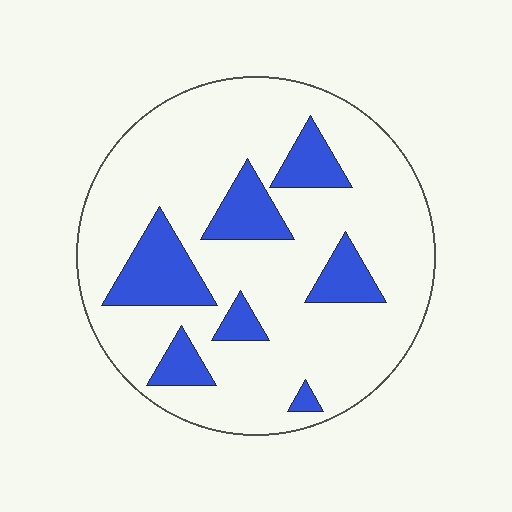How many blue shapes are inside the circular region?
7.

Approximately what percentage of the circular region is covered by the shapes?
Approximately 20%.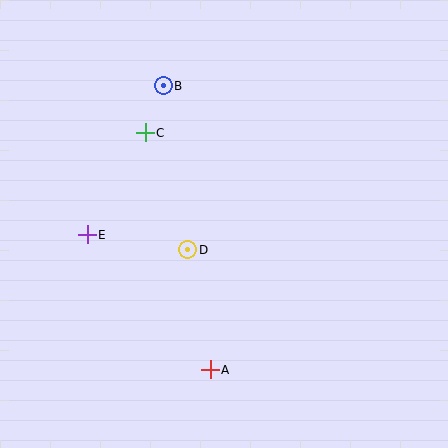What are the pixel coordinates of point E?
Point E is at (87, 235).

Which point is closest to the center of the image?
Point D at (188, 250) is closest to the center.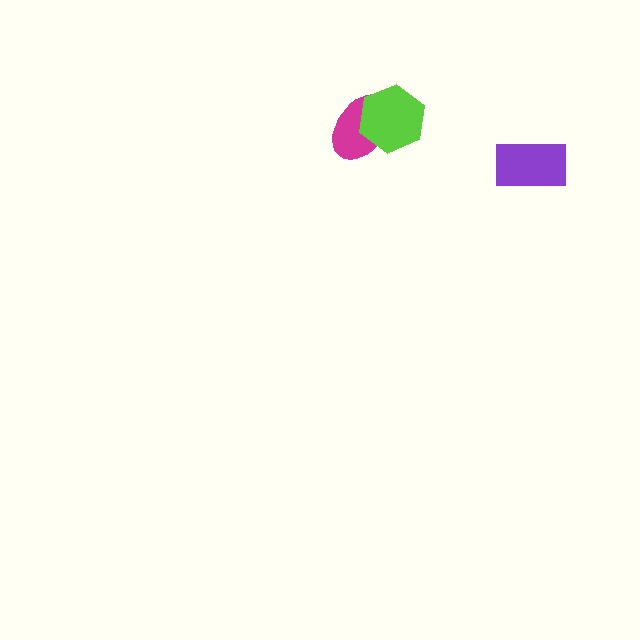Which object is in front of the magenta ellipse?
The lime hexagon is in front of the magenta ellipse.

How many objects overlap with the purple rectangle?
0 objects overlap with the purple rectangle.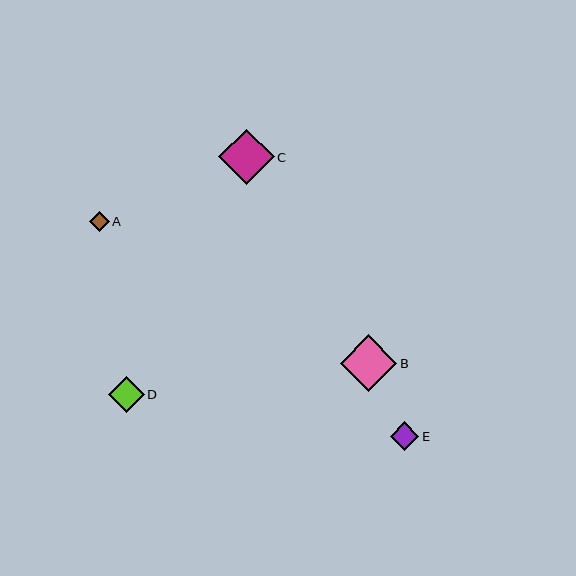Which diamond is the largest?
Diamond B is the largest with a size of approximately 56 pixels.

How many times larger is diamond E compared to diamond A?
Diamond E is approximately 1.4 times the size of diamond A.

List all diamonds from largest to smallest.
From largest to smallest: B, C, D, E, A.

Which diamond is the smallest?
Diamond A is the smallest with a size of approximately 20 pixels.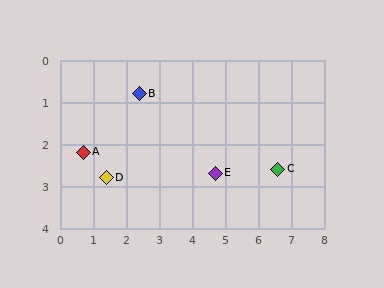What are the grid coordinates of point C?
Point C is at approximately (6.6, 2.6).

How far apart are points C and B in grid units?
Points C and B are about 4.6 grid units apart.